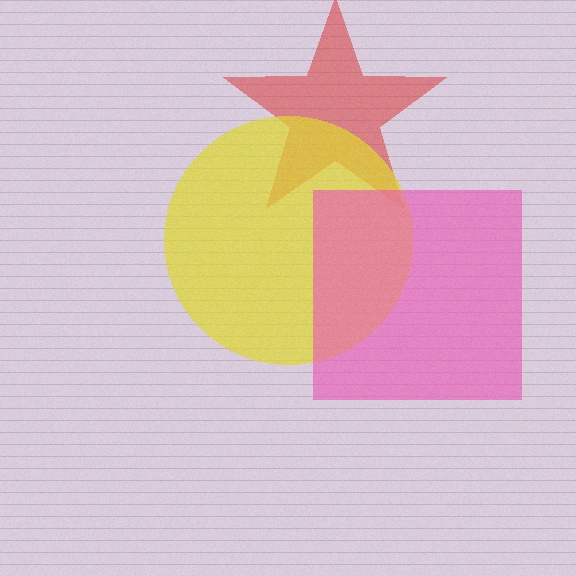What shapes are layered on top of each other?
The layered shapes are: a red star, a yellow circle, a pink square.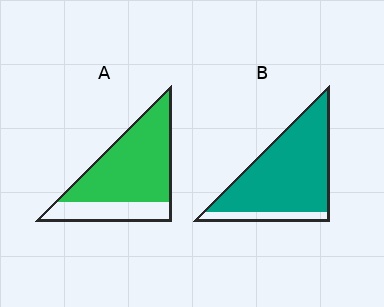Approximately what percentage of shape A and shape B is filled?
A is approximately 75% and B is approximately 85%.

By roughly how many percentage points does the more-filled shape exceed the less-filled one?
By roughly 15 percentage points (B over A).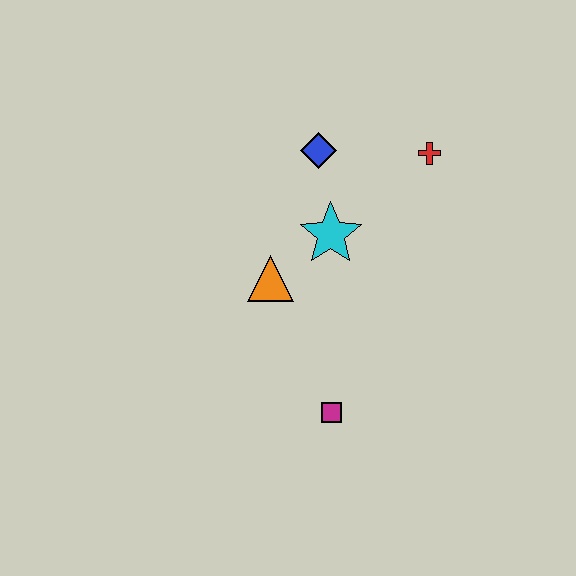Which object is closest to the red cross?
The blue diamond is closest to the red cross.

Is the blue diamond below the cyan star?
No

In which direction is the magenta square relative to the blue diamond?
The magenta square is below the blue diamond.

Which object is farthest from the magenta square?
The red cross is farthest from the magenta square.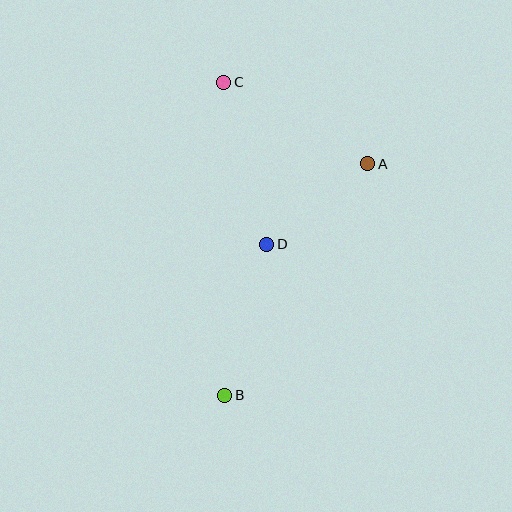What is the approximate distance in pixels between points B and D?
The distance between B and D is approximately 157 pixels.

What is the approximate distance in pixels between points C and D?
The distance between C and D is approximately 168 pixels.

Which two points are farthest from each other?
Points B and C are farthest from each other.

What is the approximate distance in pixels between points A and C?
The distance between A and C is approximately 165 pixels.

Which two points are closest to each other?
Points A and D are closest to each other.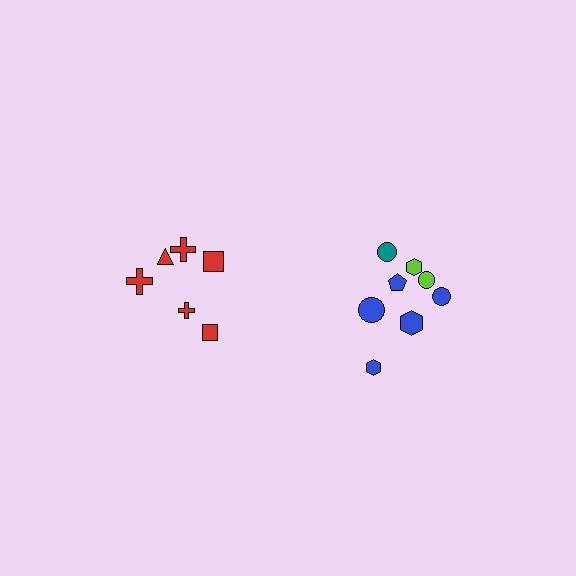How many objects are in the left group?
There are 6 objects.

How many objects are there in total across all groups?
There are 14 objects.